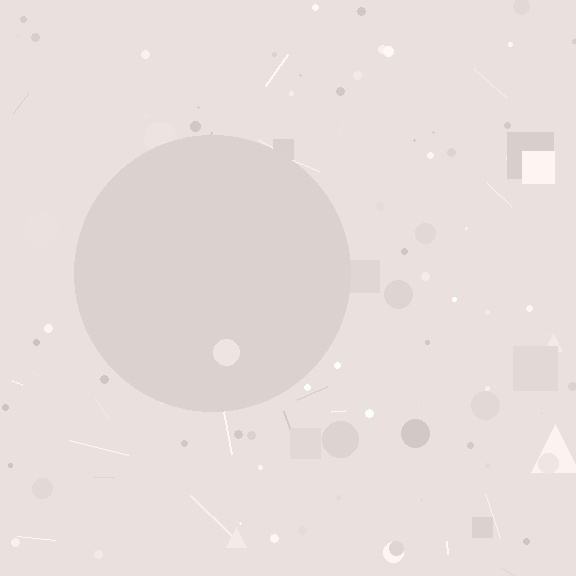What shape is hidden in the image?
A circle is hidden in the image.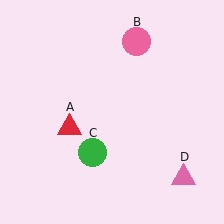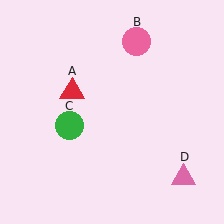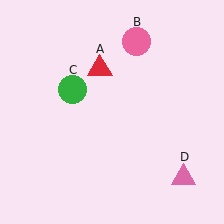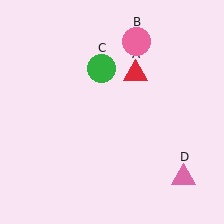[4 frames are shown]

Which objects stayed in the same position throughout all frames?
Pink circle (object B) and pink triangle (object D) remained stationary.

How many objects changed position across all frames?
2 objects changed position: red triangle (object A), green circle (object C).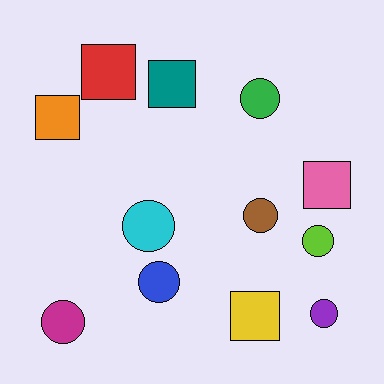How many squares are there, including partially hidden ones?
There are 5 squares.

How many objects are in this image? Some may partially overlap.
There are 12 objects.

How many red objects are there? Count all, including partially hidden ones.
There is 1 red object.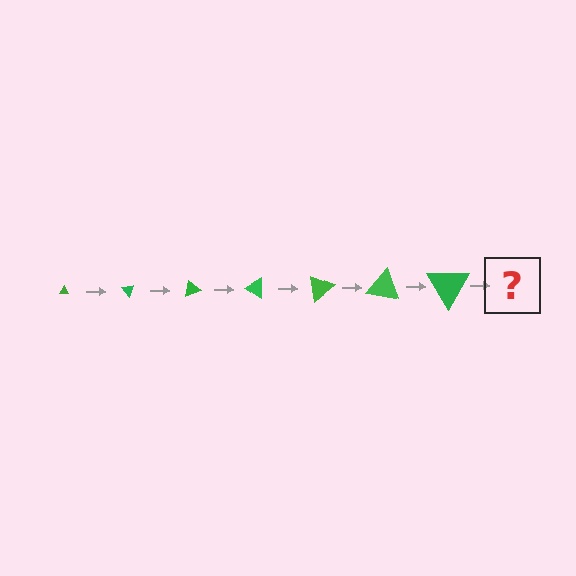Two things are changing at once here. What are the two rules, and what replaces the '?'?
The two rules are that the triangle grows larger each step and it rotates 50 degrees each step. The '?' should be a triangle, larger than the previous one and rotated 350 degrees from the start.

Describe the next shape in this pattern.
It should be a triangle, larger than the previous one and rotated 350 degrees from the start.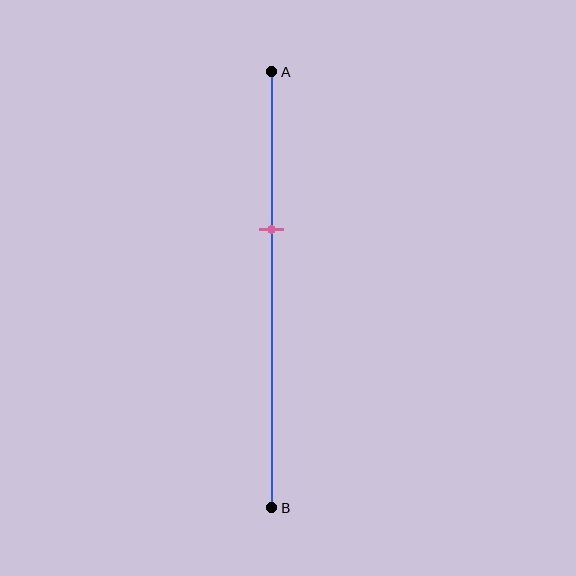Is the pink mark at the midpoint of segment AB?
No, the mark is at about 35% from A, not at the 50% midpoint.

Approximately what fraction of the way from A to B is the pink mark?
The pink mark is approximately 35% of the way from A to B.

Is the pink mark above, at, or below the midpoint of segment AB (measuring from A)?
The pink mark is above the midpoint of segment AB.